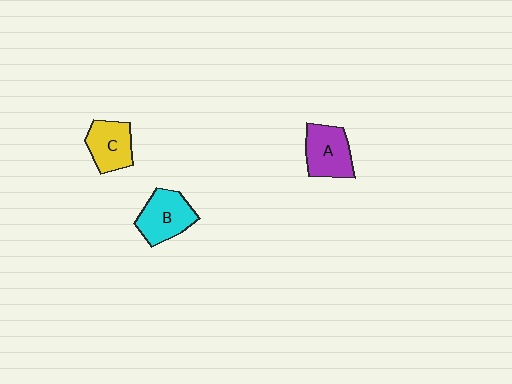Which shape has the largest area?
Shape B (cyan).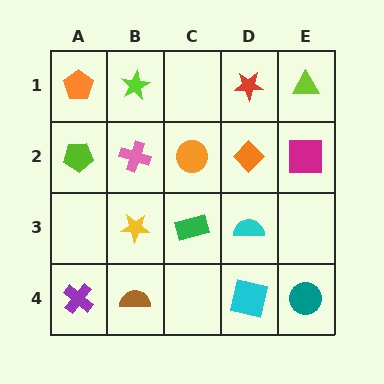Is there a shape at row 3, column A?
No, that cell is empty.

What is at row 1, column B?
A lime star.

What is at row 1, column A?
An orange pentagon.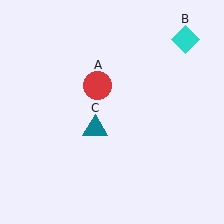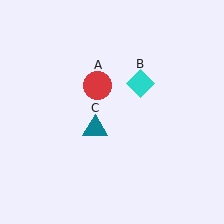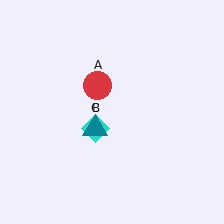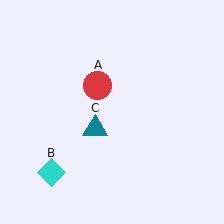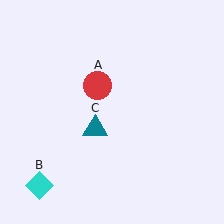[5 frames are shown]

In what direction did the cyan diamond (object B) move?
The cyan diamond (object B) moved down and to the left.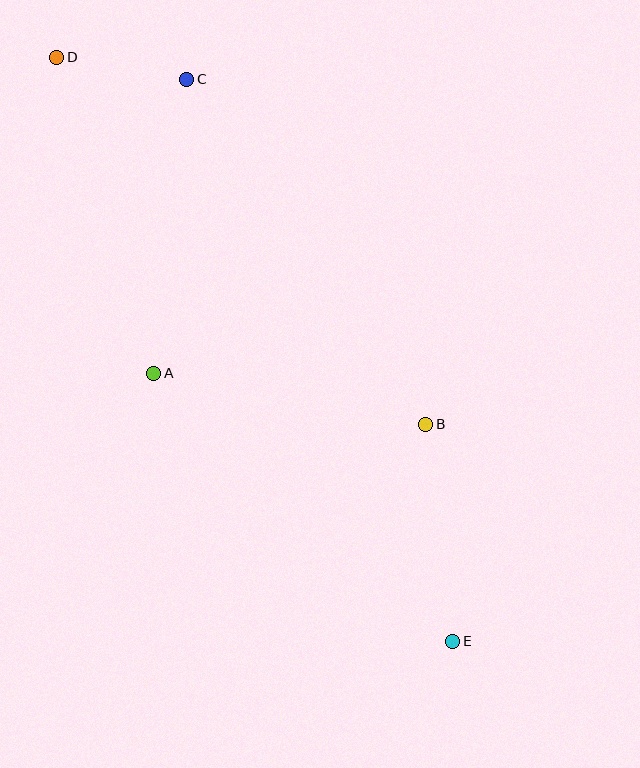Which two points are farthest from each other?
Points D and E are farthest from each other.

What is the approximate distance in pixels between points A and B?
The distance between A and B is approximately 277 pixels.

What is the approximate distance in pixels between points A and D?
The distance between A and D is approximately 330 pixels.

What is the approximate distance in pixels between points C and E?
The distance between C and E is approximately 622 pixels.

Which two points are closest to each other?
Points C and D are closest to each other.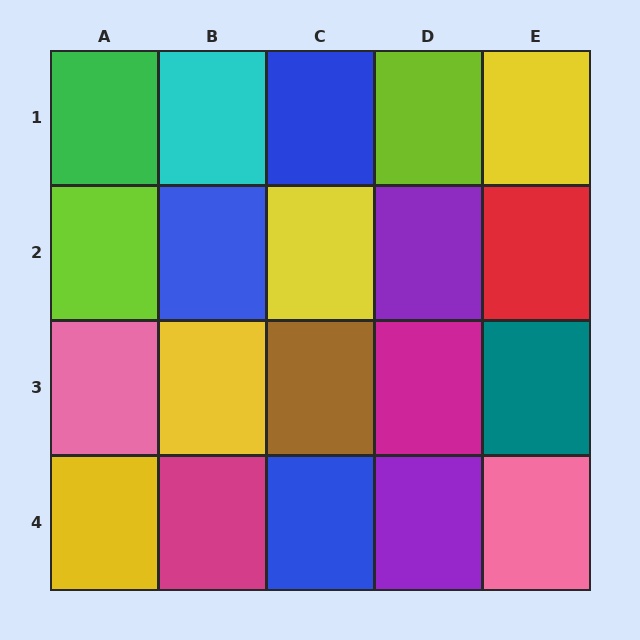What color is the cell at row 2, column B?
Blue.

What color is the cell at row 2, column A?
Lime.